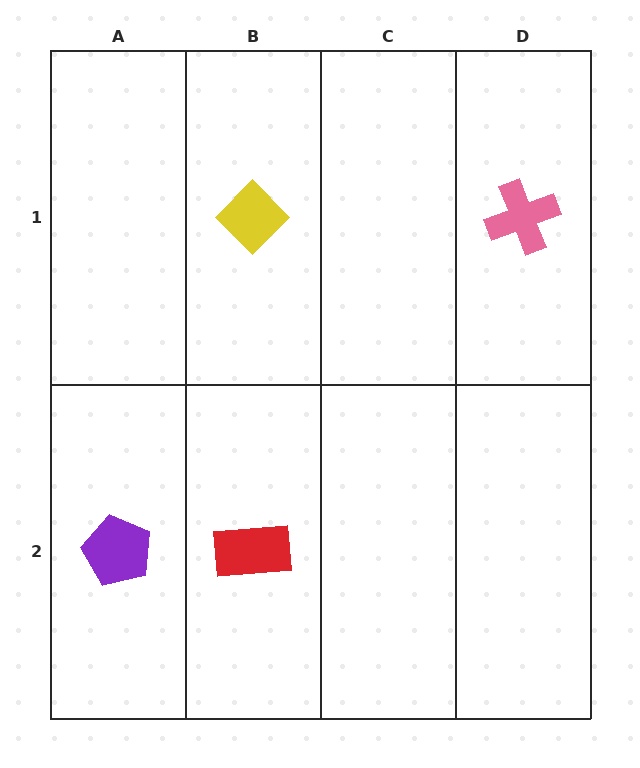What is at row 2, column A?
A purple pentagon.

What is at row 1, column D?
A pink cross.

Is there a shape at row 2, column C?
No, that cell is empty.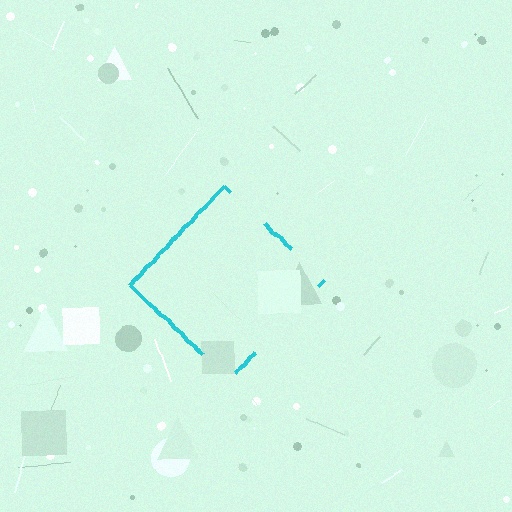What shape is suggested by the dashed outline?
The dashed outline suggests a diamond.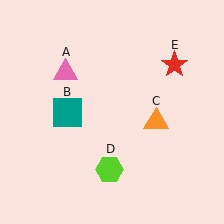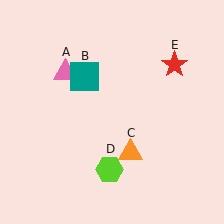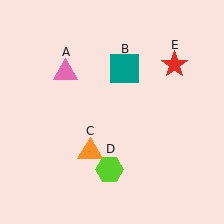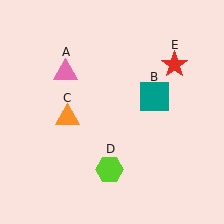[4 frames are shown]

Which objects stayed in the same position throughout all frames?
Pink triangle (object A) and lime hexagon (object D) and red star (object E) remained stationary.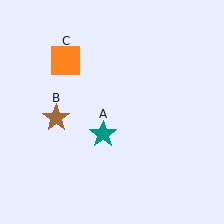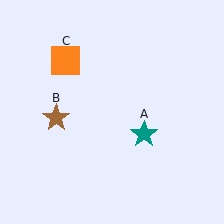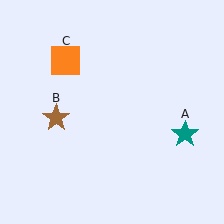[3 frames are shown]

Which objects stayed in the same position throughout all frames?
Brown star (object B) and orange square (object C) remained stationary.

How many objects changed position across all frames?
1 object changed position: teal star (object A).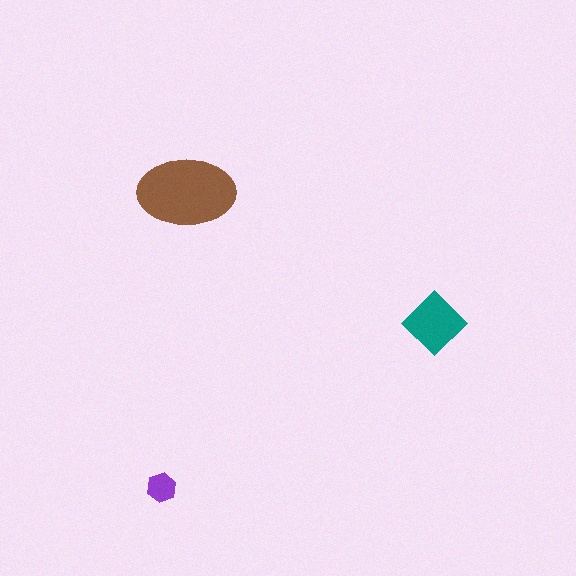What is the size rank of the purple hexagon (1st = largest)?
3rd.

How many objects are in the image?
There are 3 objects in the image.